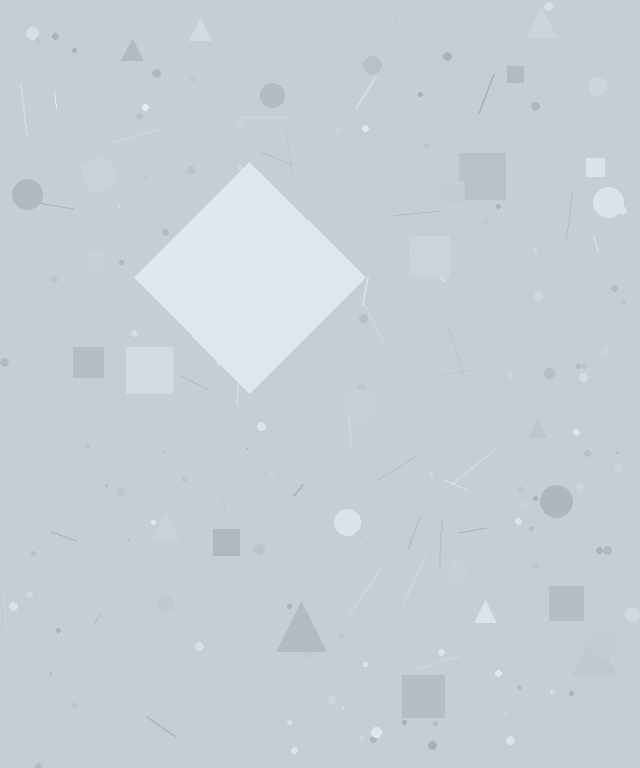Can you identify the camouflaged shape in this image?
The camouflaged shape is a diamond.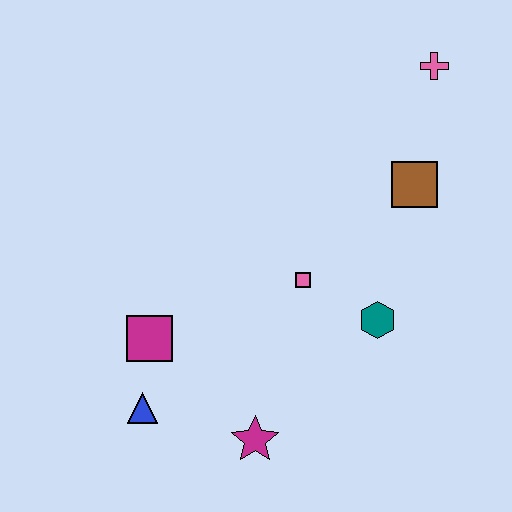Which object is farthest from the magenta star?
The pink cross is farthest from the magenta star.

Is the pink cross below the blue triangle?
No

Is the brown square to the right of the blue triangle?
Yes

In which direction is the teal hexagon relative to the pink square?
The teal hexagon is to the right of the pink square.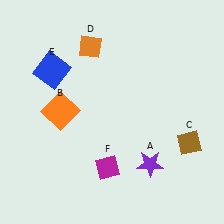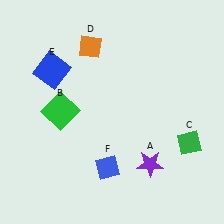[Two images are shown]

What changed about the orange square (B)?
In Image 1, B is orange. In Image 2, it changed to green.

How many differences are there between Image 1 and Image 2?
There are 3 differences between the two images.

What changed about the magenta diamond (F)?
In Image 1, F is magenta. In Image 2, it changed to blue.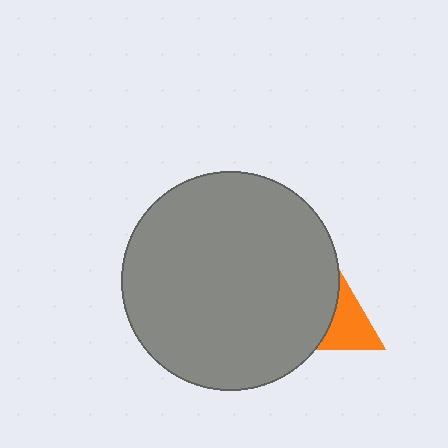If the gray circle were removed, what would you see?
You would see the complete orange triangle.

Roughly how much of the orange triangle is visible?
About half of it is visible (roughly 46%).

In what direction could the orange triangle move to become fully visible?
The orange triangle could move right. That would shift it out from behind the gray circle entirely.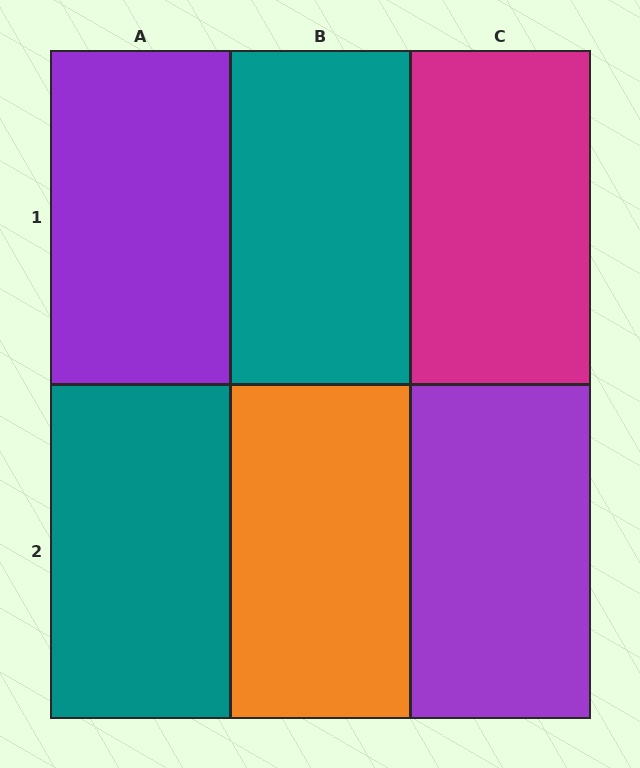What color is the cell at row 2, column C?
Purple.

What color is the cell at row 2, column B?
Orange.